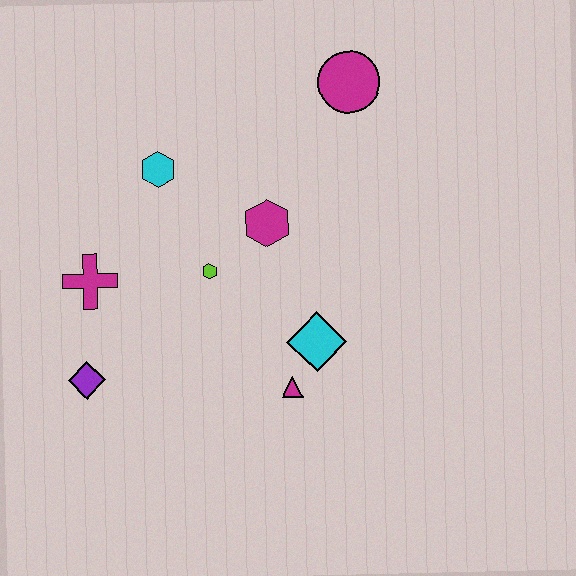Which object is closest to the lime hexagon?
The magenta hexagon is closest to the lime hexagon.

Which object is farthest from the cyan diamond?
The magenta circle is farthest from the cyan diamond.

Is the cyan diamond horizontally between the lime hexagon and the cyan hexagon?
No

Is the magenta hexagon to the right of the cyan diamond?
No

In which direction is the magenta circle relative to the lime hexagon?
The magenta circle is above the lime hexagon.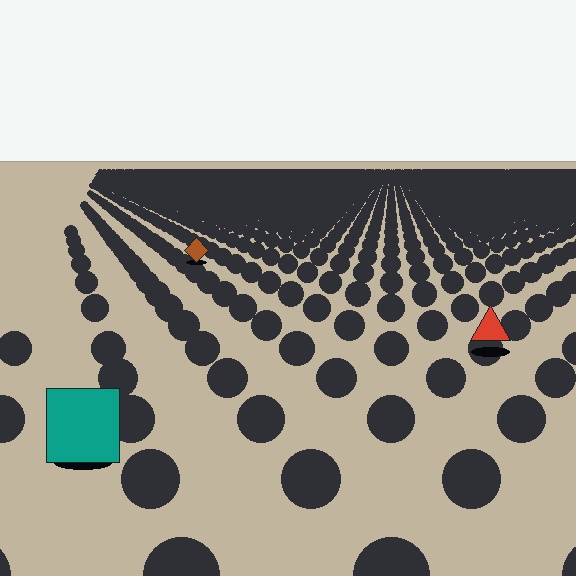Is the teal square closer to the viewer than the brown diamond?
Yes. The teal square is closer — you can tell from the texture gradient: the ground texture is coarser near it.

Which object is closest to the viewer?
The teal square is closest. The texture marks near it are larger and more spread out.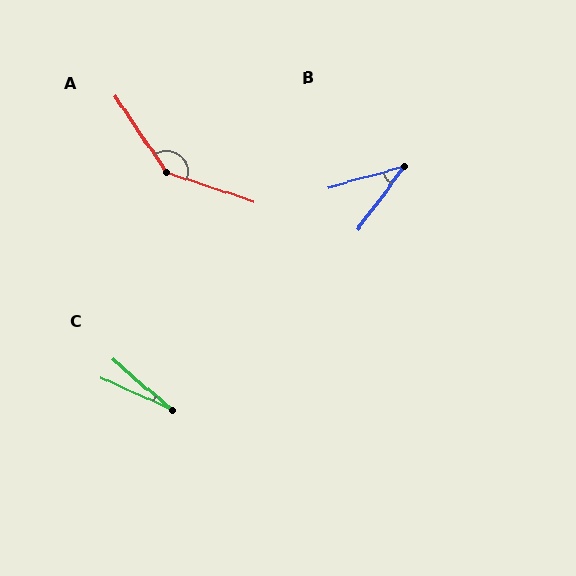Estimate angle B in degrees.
Approximately 38 degrees.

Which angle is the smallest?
C, at approximately 16 degrees.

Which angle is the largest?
A, at approximately 143 degrees.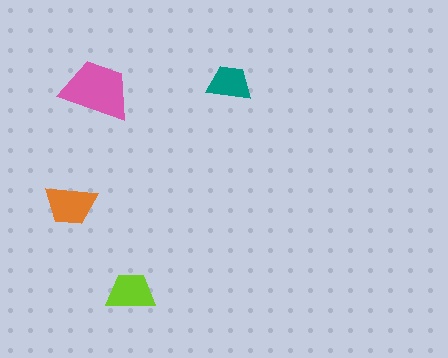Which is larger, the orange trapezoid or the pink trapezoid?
The pink one.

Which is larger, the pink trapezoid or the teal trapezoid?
The pink one.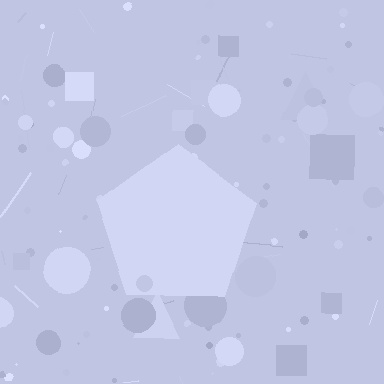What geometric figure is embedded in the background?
A pentagon is embedded in the background.